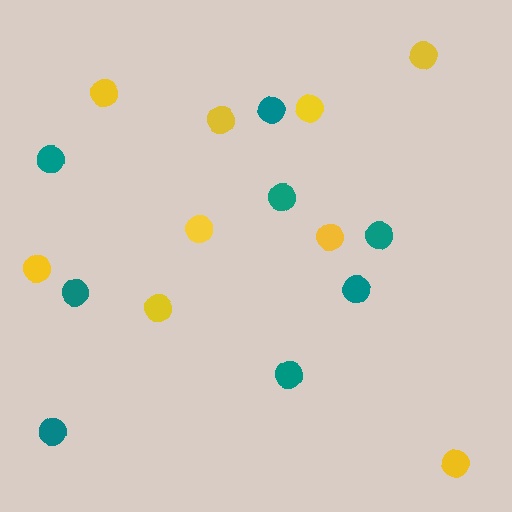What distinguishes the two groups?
There are 2 groups: one group of teal circles (8) and one group of yellow circles (9).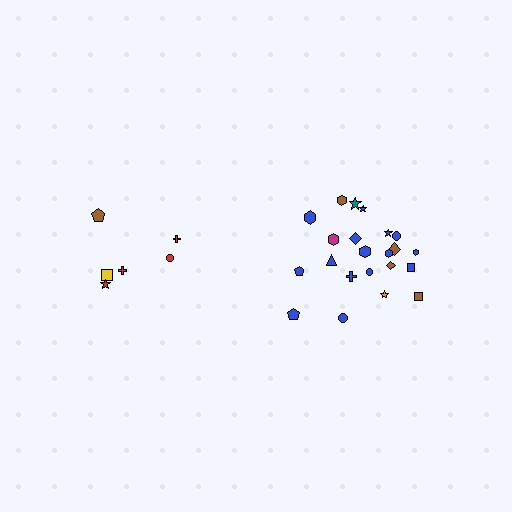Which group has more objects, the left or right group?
The right group.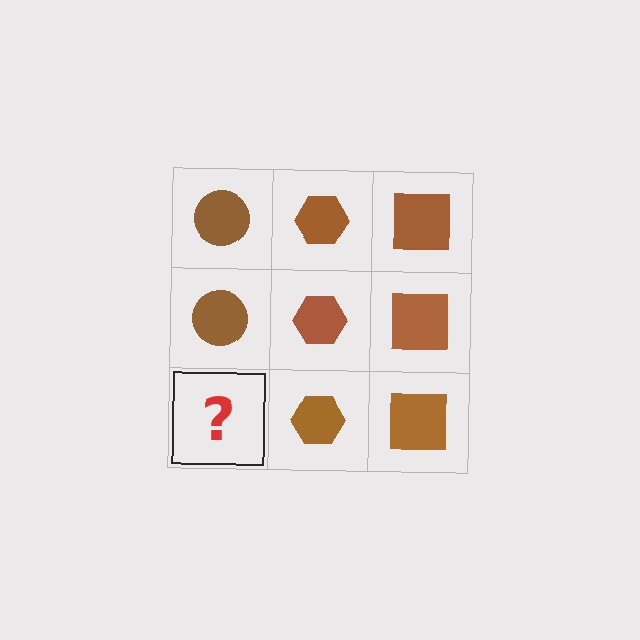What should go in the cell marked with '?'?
The missing cell should contain a brown circle.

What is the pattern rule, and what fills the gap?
The rule is that each column has a consistent shape. The gap should be filled with a brown circle.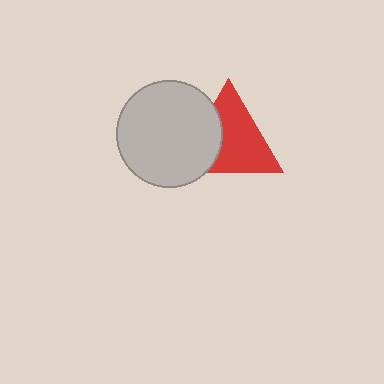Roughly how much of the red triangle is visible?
Most of it is visible (roughly 67%).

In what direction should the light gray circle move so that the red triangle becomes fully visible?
The light gray circle should move left. That is the shortest direction to clear the overlap and leave the red triangle fully visible.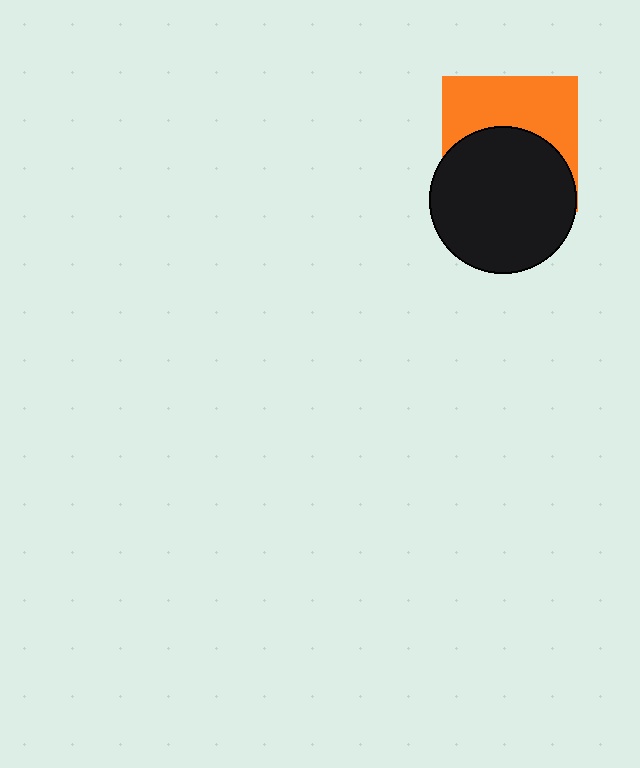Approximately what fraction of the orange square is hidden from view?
Roughly 53% of the orange square is hidden behind the black circle.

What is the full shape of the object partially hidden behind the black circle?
The partially hidden object is an orange square.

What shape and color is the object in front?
The object in front is a black circle.